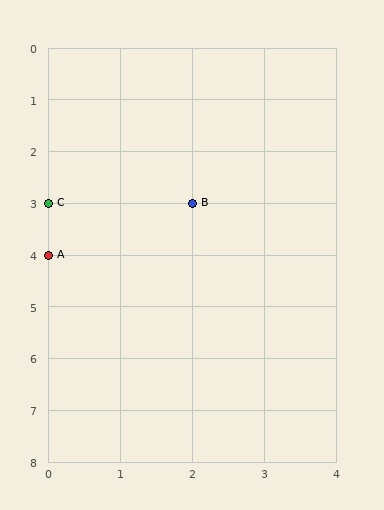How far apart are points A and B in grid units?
Points A and B are 2 columns and 1 row apart (about 2.2 grid units diagonally).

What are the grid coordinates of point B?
Point B is at grid coordinates (2, 3).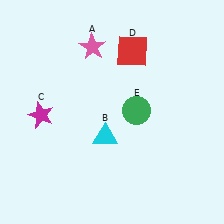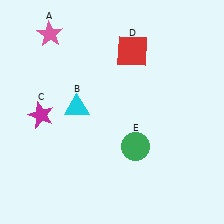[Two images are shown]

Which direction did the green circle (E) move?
The green circle (E) moved down.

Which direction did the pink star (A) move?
The pink star (A) moved left.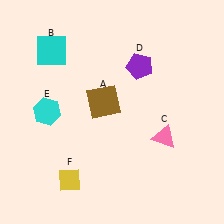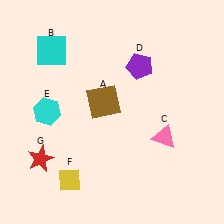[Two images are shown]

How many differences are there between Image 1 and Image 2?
There is 1 difference between the two images.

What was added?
A red star (G) was added in Image 2.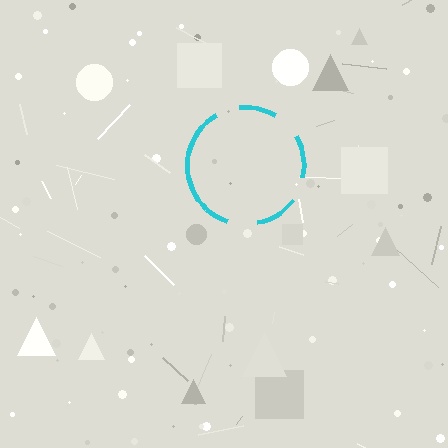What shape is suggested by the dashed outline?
The dashed outline suggests a circle.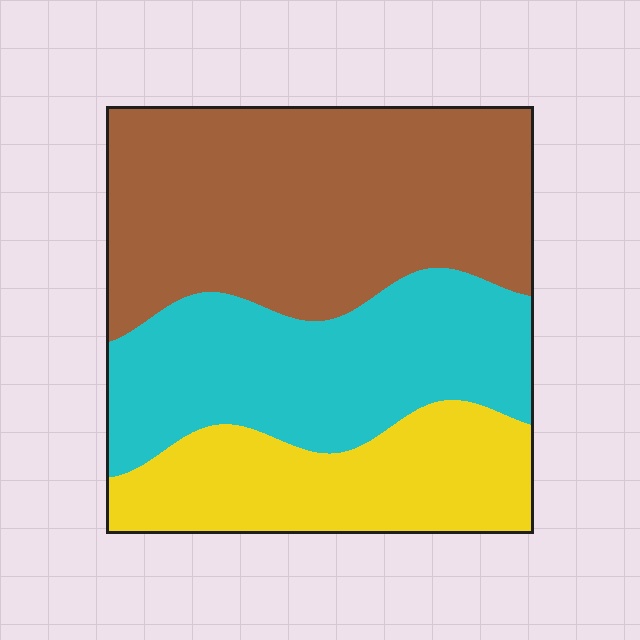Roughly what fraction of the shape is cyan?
Cyan covers around 30% of the shape.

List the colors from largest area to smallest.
From largest to smallest: brown, cyan, yellow.